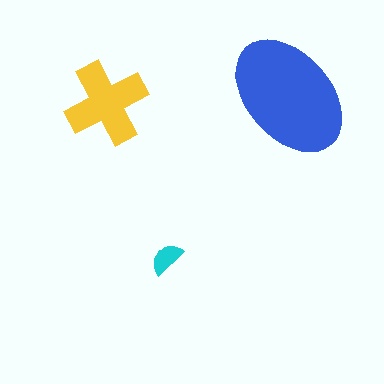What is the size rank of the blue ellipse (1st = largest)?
1st.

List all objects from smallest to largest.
The cyan semicircle, the yellow cross, the blue ellipse.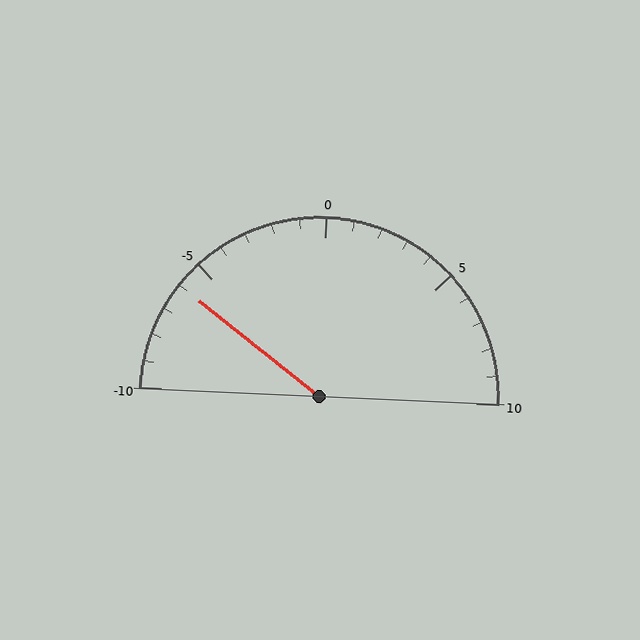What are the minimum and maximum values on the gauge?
The gauge ranges from -10 to 10.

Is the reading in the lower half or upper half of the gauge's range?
The reading is in the lower half of the range (-10 to 10).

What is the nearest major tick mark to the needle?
The nearest major tick mark is -5.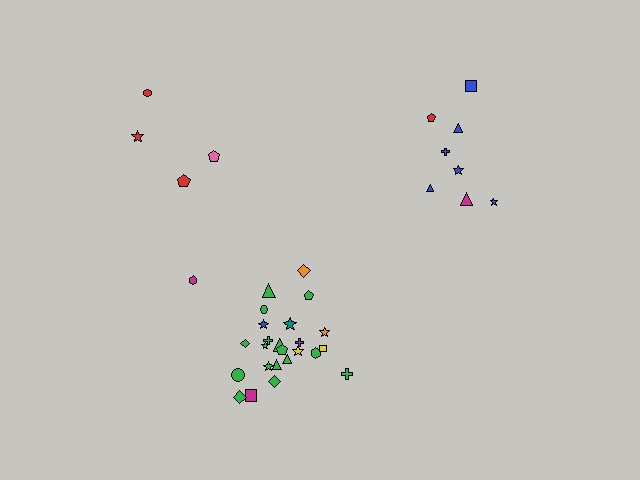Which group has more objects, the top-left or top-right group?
The top-right group.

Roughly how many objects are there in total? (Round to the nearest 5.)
Roughly 35 objects in total.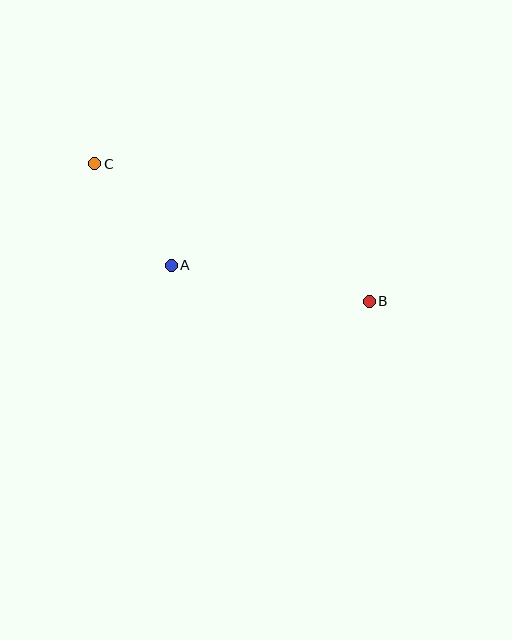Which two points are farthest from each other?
Points B and C are farthest from each other.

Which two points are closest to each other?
Points A and C are closest to each other.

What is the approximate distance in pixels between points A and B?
The distance between A and B is approximately 201 pixels.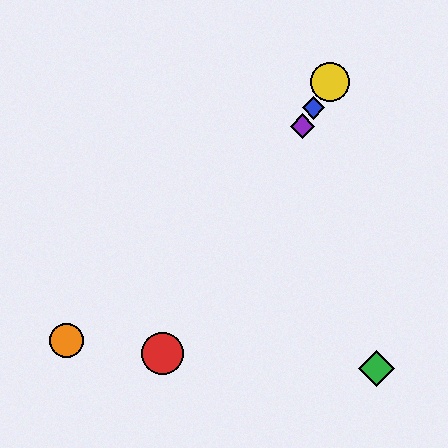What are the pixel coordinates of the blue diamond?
The blue diamond is at (314, 108).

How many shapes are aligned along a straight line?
4 shapes (the red circle, the blue diamond, the yellow circle, the purple diamond) are aligned along a straight line.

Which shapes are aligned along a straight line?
The red circle, the blue diamond, the yellow circle, the purple diamond are aligned along a straight line.